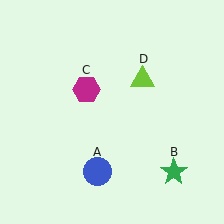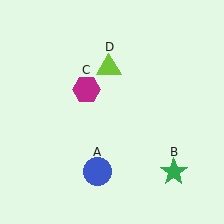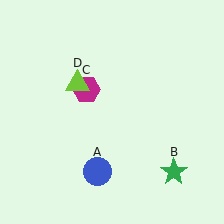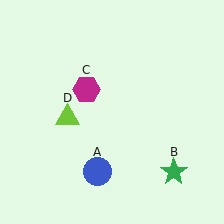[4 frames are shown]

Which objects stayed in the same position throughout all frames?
Blue circle (object A) and green star (object B) and magenta hexagon (object C) remained stationary.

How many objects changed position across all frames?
1 object changed position: lime triangle (object D).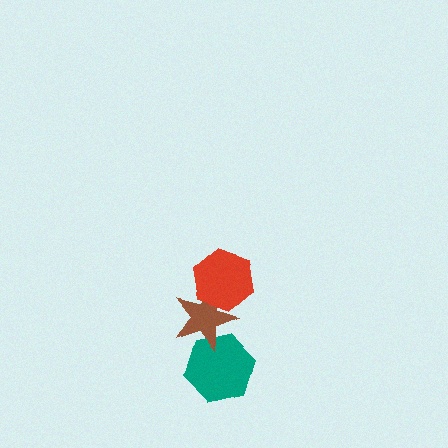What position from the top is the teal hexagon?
The teal hexagon is 3rd from the top.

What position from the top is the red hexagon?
The red hexagon is 1st from the top.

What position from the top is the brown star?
The brown star is 2nd from the top.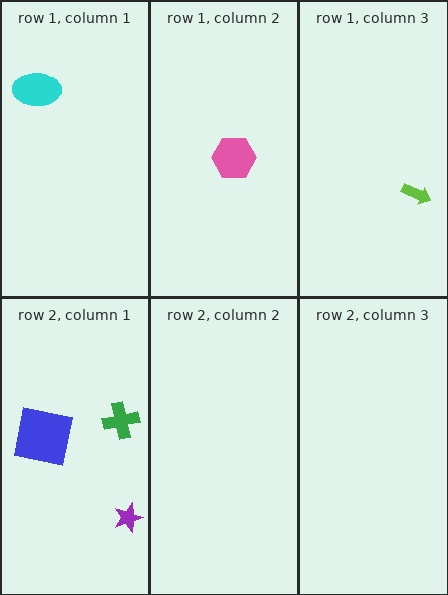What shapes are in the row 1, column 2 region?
The pink hexagon.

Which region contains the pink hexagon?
The row 1, column 2 region.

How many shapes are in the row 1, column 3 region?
1.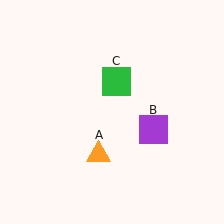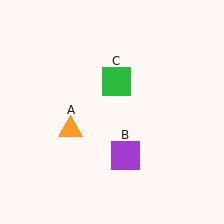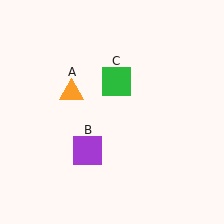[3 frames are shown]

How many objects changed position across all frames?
2 objects changed position: orange triangle (object A), purple square (object B).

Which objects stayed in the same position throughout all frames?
Green square (object C) remained stationary.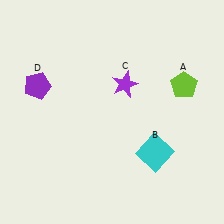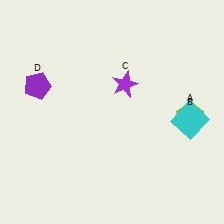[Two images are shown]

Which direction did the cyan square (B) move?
The cyan square (B) moved right.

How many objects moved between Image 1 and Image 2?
2 objects moved between the two images.